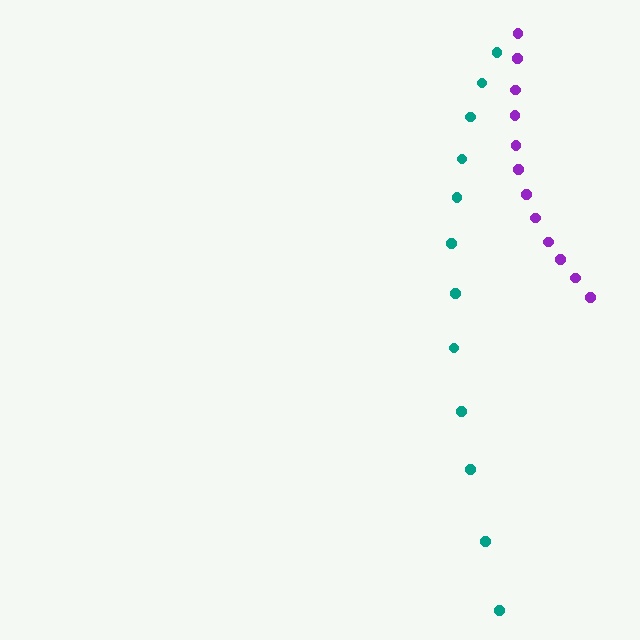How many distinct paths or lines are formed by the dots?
There are 2 distinct paths.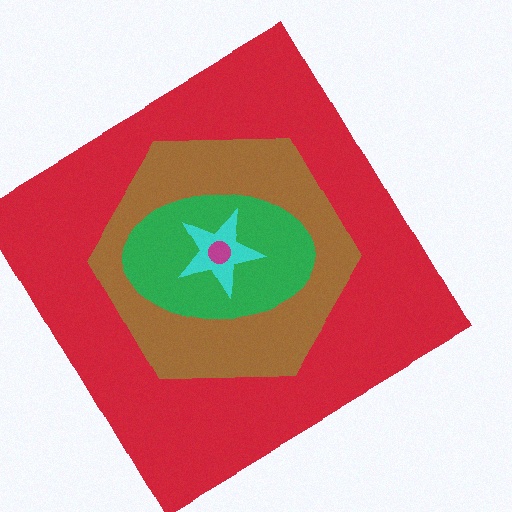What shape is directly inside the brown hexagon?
The green ellipse.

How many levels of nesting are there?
5.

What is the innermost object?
The magenta circle.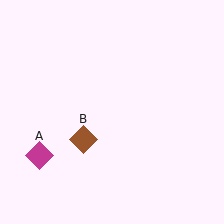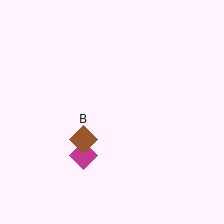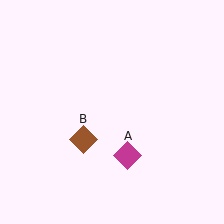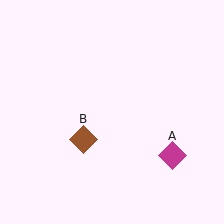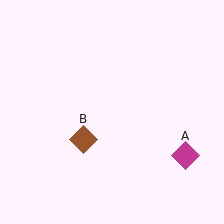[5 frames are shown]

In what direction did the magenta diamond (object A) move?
The magenta diamond (object A) moved right.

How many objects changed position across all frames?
1 object changed position: magenta diamond (object A).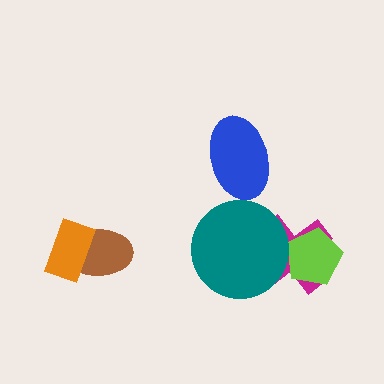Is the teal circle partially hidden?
No, no other shape covers it.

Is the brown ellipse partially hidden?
Yes, it is partially covered by another shape.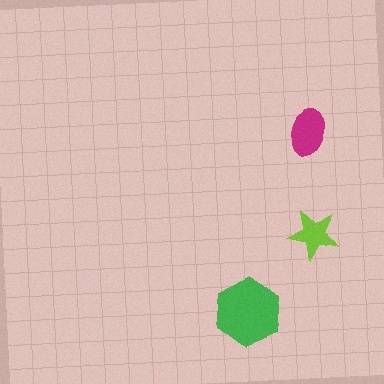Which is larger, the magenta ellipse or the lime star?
The magenta ellipse.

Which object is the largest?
The green hexagon.